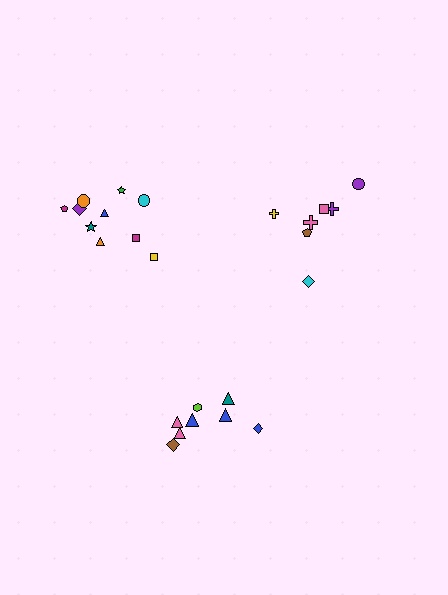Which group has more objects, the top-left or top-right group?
The top-left group.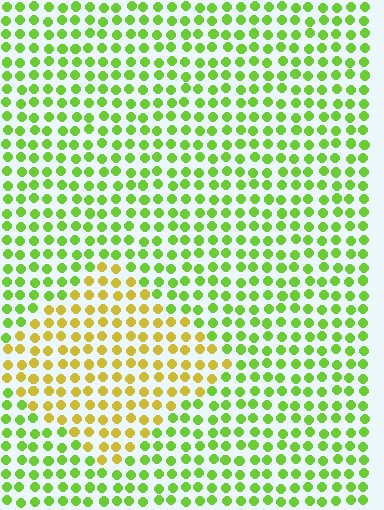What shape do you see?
I see a diamond.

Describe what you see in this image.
The image is filled with small lime elements in a uniform arrangement. A diamond-shaped region is visible where the elements are tinted to a slightly different hue, forming a subtle color boundary.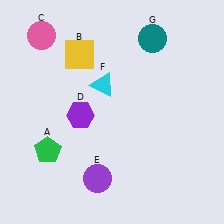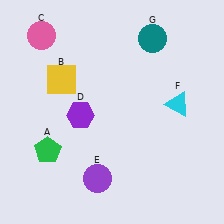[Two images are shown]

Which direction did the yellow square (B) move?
The yellow square (B) moved down.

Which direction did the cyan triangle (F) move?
The cyan triangle (F) moved right.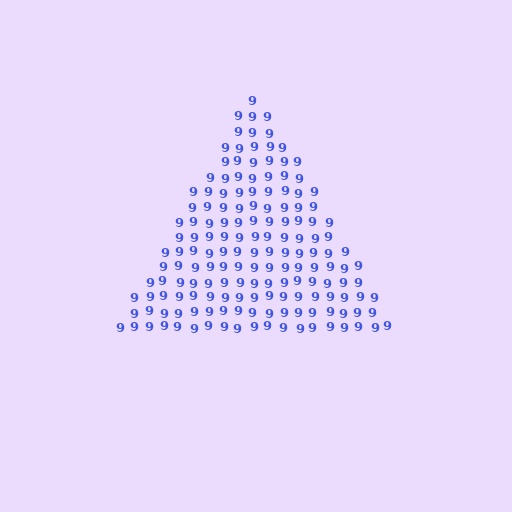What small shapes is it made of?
It is made of small digit 9's.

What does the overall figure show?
The overall figure shows a triangle.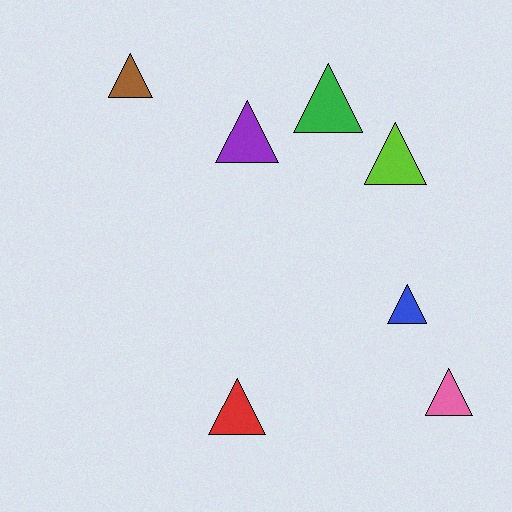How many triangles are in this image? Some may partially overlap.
There are 7 triangles.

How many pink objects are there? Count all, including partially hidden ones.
There is 1 pink object.